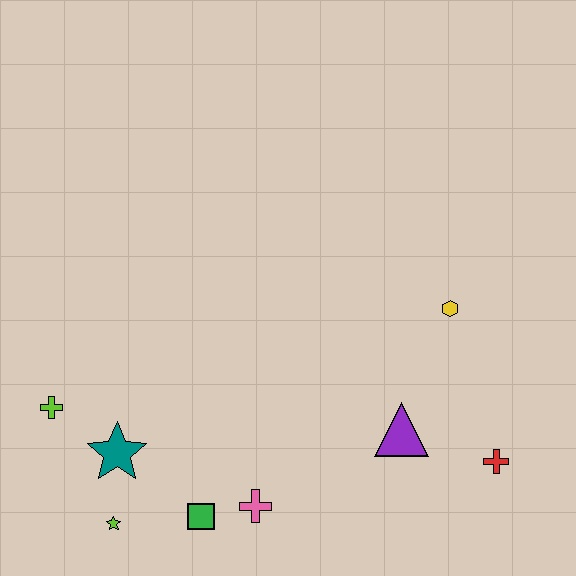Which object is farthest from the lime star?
The yellow hexagon is farthest from the lime star.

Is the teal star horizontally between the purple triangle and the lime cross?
Yes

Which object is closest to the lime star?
The teal star is closest to the lime star.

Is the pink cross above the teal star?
No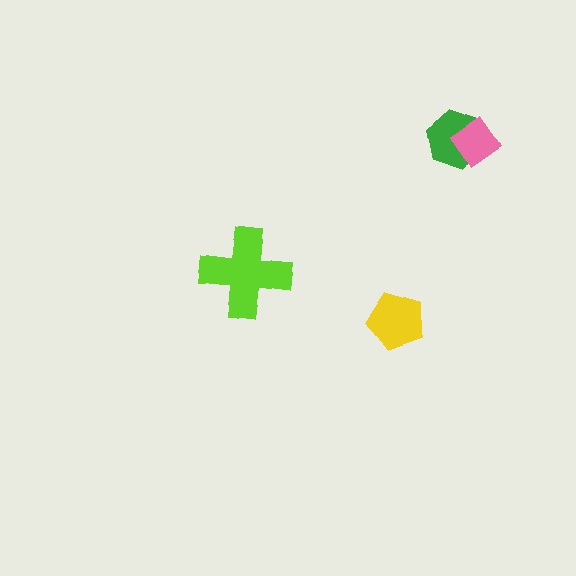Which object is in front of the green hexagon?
The pink diamond is in front of the green hexagon.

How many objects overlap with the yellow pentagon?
0 objects overlap with the yellow pentagon.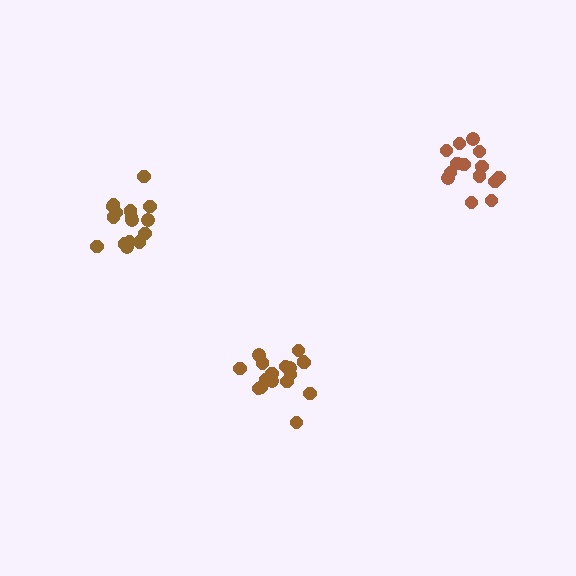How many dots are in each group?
Group 1: 17 dots, Group 2: 14 dots, Group 3: 16 dots (47 total).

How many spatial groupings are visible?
There are 3 spatial groupings.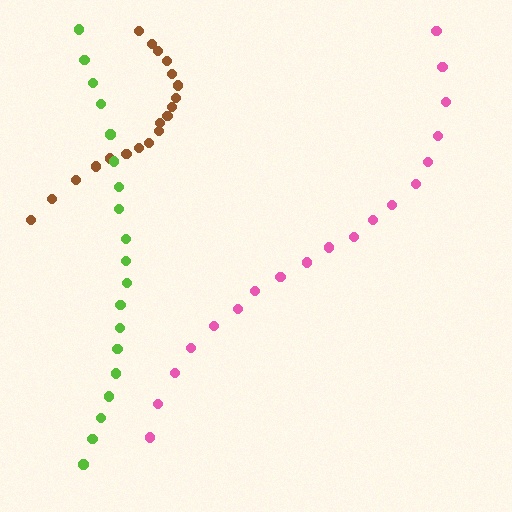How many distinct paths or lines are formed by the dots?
There are 3 distinct paths.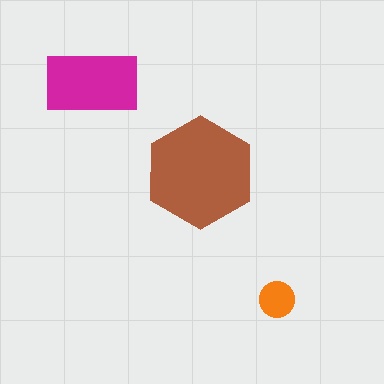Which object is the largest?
The brown hexagon.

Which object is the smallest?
The orange circle.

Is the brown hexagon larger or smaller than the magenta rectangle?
Larger.